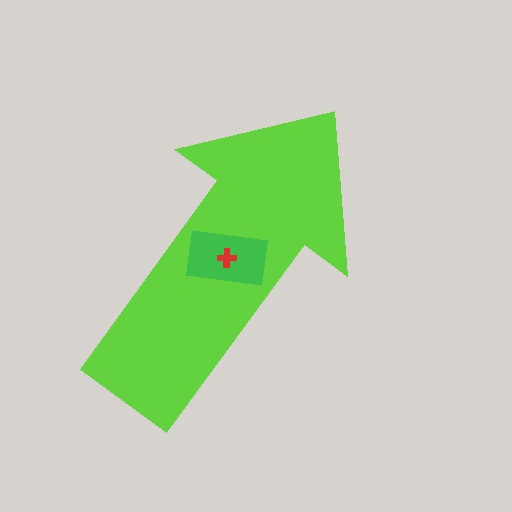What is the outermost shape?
The lime arrow.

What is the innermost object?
The red cross.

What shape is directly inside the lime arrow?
The green rectangle.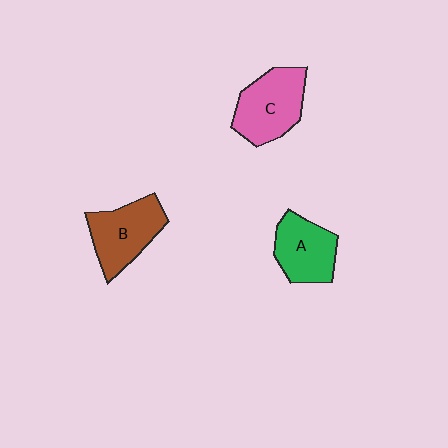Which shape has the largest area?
Shape C (pink).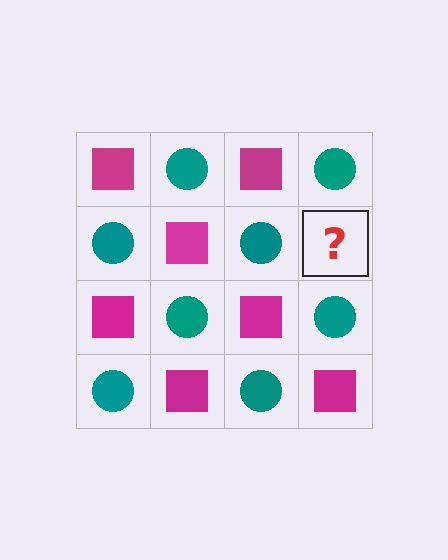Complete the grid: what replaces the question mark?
The question mark should be replaced with a magenta square.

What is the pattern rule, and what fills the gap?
The rule is that it alternates magenta square and teal circle in a checkerboard pattern. The gap should be filled with a magenta square.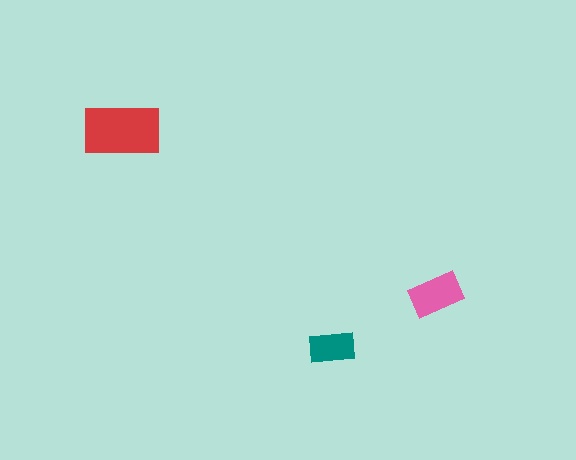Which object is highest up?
The red rectangle is topmost.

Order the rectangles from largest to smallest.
the red one, the pink one, the teal one.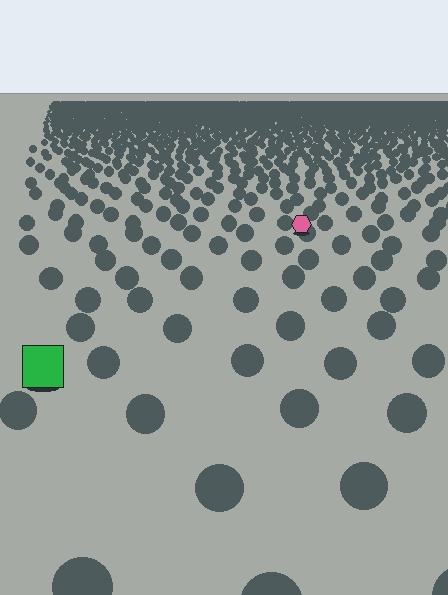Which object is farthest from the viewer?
The pink hexagon is farthest from the viewer. It appears smaller and the ground texture around it is denser.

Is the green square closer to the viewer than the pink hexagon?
Yes. The green square is closer — you can tell from the texture gradient: the ground texture is coarser near it.